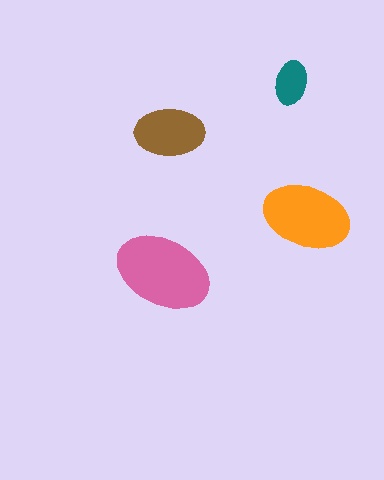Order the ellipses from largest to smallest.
the pink one, the orange one, the brown one, the teal one.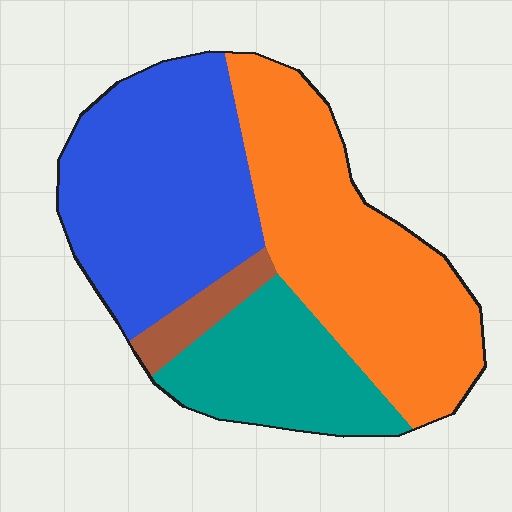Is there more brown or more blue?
Blue.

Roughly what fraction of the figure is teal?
Teal covers about 20% of the figure.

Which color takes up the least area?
Brown, at roughly 5%.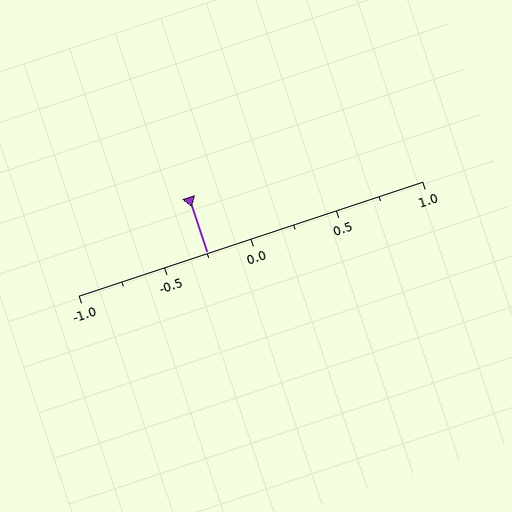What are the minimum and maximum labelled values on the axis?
The axis runs from -1.0 to 1.0.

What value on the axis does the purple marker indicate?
The marker indicates approximately -0.25.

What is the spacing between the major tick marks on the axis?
The major ticks are spaced 0.5 apart.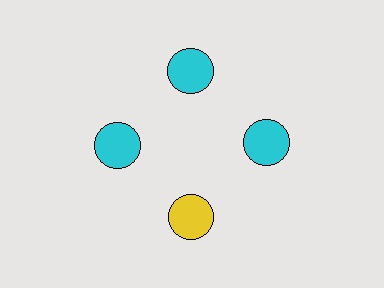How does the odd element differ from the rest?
It has a different color: yellow instead of cyan.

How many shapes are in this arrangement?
There are 4 shapes arranged in a ring pattern.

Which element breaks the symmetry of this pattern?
The yellow circle at roughly the 6 o'clock position breaks the symmetry. All other shapes are cyan circles.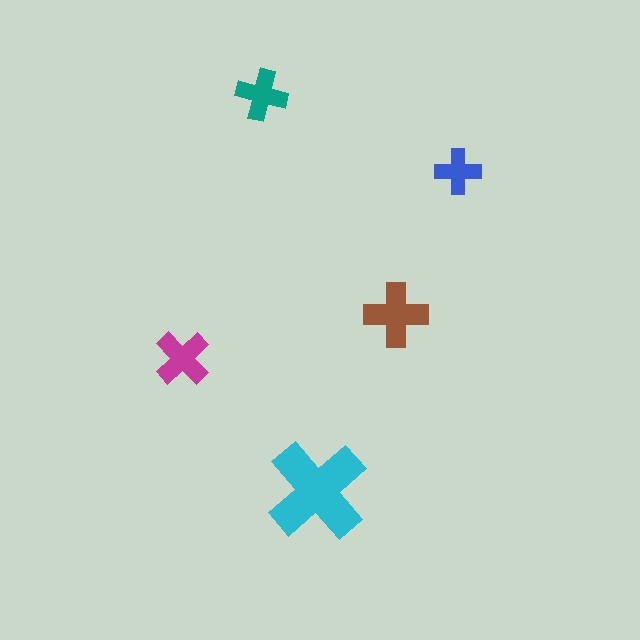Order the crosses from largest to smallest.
the cyan one, the brown one, the magenta one, the teal one, the blue one.